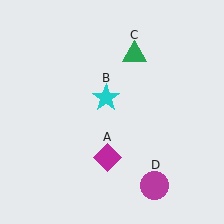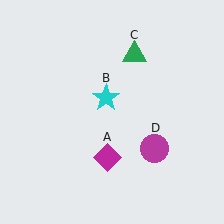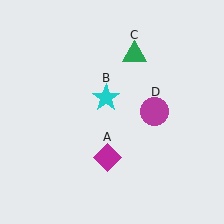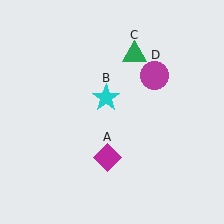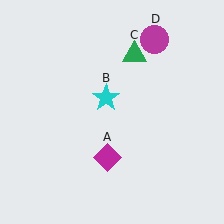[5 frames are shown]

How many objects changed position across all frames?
1 object changed position: magenta circle (object D).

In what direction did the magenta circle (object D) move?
The magenta circle (object D) moved up.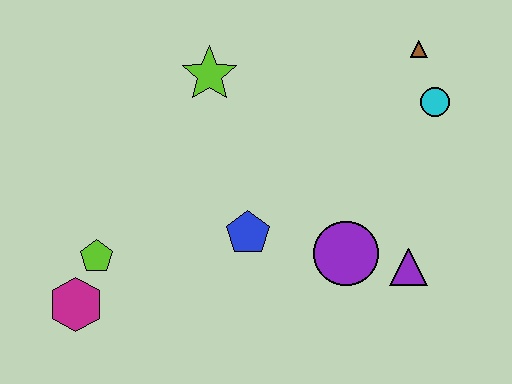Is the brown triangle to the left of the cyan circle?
Yes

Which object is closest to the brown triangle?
The cyan circle is closest to the brown triangle.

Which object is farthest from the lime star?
The purple triangle is farthest from the lime star.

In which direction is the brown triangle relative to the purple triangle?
The brown triangle is above the purple triangle.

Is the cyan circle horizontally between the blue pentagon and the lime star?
No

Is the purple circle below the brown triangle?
Yes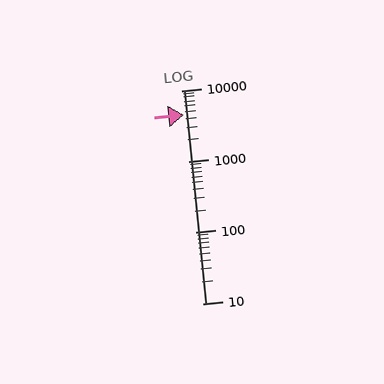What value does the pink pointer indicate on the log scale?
The pointer indicates approximately 4500.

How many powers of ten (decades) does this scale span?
The scale spans 3 decades, from 10 to 10000.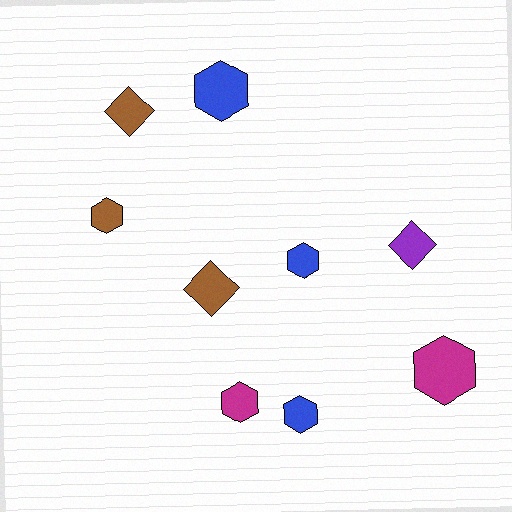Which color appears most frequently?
Brown, with 3 objects.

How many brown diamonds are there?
There are 2 brown diamonds.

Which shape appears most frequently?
Hexagon, with 6 objects.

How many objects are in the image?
There are 9 objects.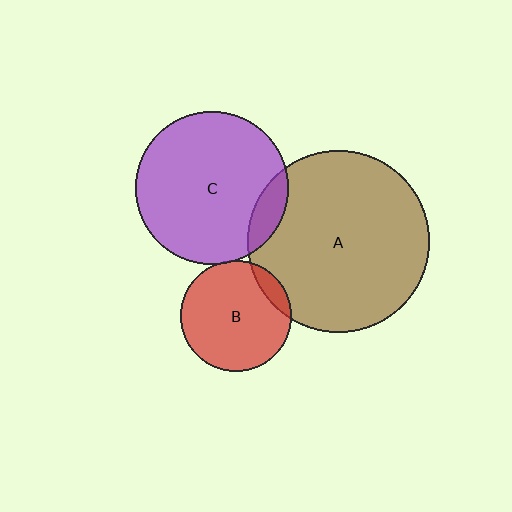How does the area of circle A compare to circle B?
Approximately 2.7 times.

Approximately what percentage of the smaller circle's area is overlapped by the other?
Approximately 10%.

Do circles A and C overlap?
Yes.